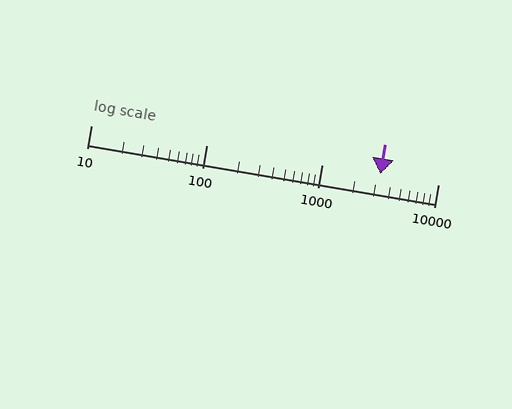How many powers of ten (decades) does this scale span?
The scale spans 3 decades, from 10 to 10000.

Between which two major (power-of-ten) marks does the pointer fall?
The pointer is between 1000 and 10000.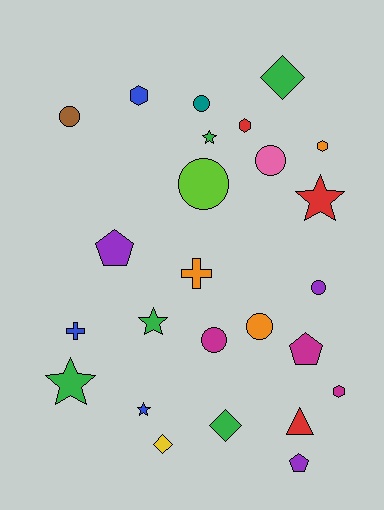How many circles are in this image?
There are 7 circles.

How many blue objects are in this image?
There are 3 blue objects.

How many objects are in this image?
There are 25 objects.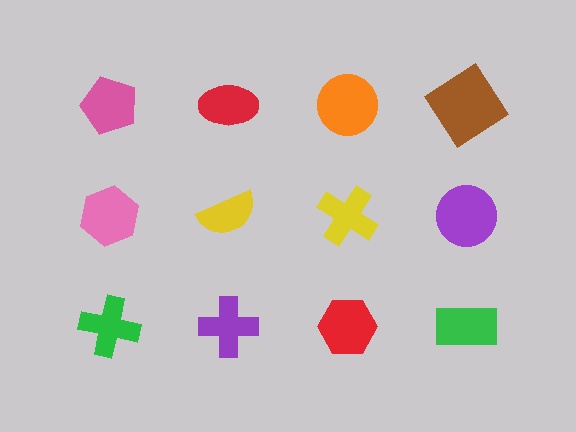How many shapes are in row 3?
4 shapes.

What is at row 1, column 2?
A red ellipse.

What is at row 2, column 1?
A pink hexagon.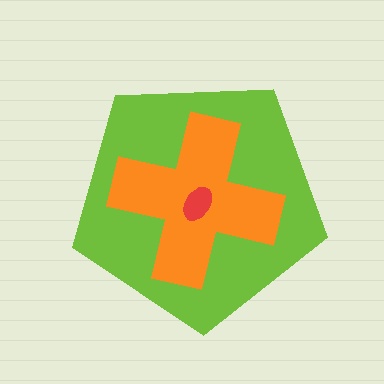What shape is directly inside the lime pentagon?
The orange cross.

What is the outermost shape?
The lime pentagon.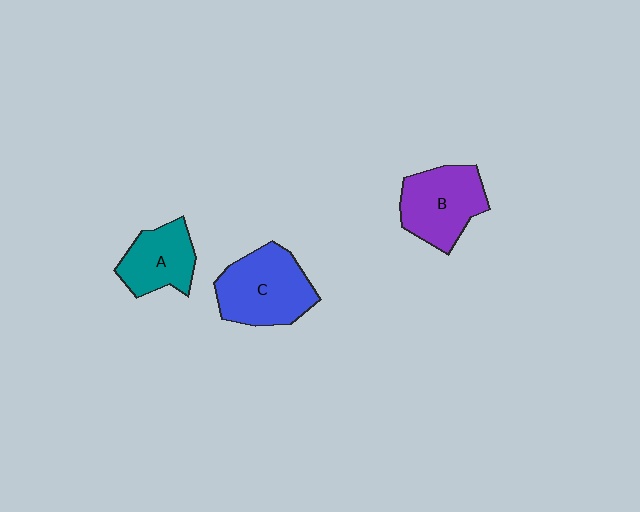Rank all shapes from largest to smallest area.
From largest to smallest: C (blue), B (purple), A (teal).